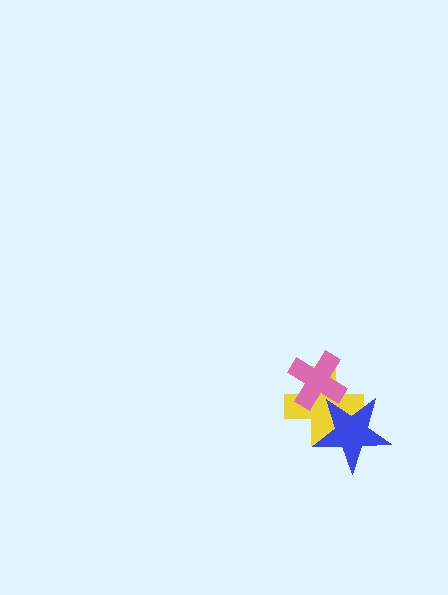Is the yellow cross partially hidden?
Yes, it is partially covered by another shape.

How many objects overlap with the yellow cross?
2 objects overlap with the yellow cross.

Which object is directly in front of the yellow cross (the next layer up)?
The blue star is directly in front of the yellow cross.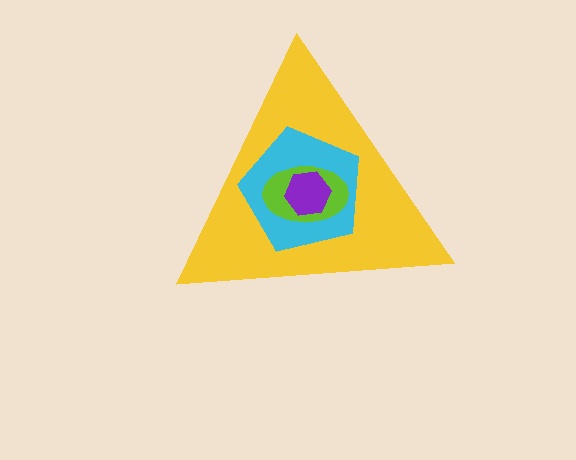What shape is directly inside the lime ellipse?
The purple hexagon.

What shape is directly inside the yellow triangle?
The cyan pentagon.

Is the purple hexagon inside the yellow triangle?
Yes.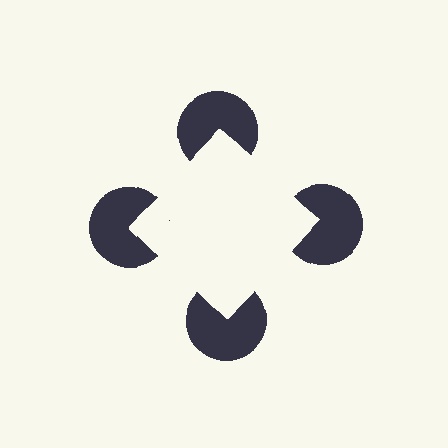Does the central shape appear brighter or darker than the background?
It typically appears slightly brighter than the background, even though no actual brightness change is drawn.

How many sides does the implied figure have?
4 sides.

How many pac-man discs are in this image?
There are 4 — one at each vertex of the illusory square.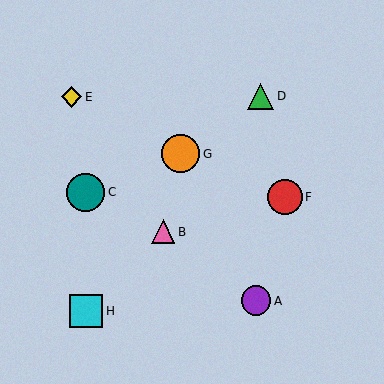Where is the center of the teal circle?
The center of the teal circle is at (86, 192).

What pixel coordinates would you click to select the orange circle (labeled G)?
Click at (181, 154) to select the orange circle G.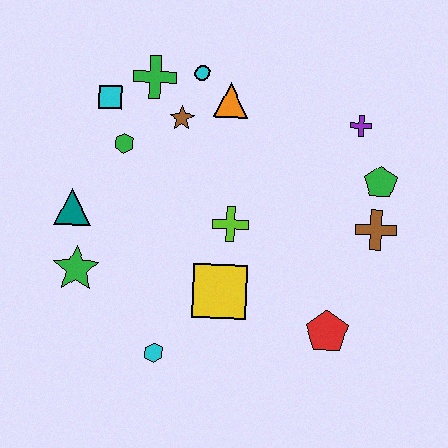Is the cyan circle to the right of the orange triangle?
No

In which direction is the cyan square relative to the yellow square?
The cyan square is above the yellow square.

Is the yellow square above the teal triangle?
No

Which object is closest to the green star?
The teal triangle is closest to the green star.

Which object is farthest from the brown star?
The red pentagon is farthest from the brown star.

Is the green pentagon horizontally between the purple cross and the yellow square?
No